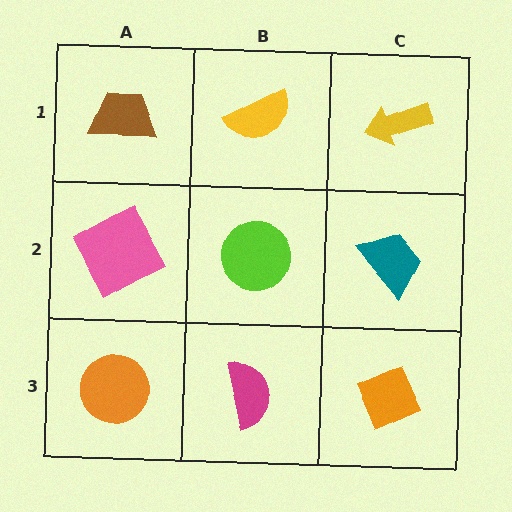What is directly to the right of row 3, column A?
A magenta semicircle.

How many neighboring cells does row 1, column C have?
2.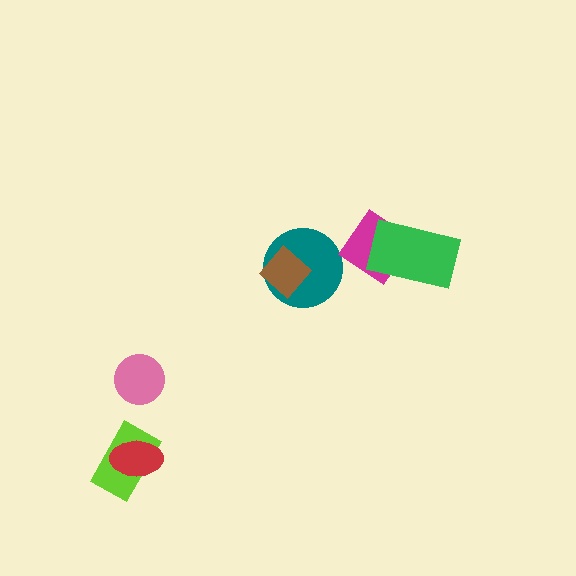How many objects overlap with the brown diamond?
1 object overlaps with the brown diamond.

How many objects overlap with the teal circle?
1 object overlaps with the teal circle.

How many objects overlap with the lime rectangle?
1 object overlaps with the lime rectangle.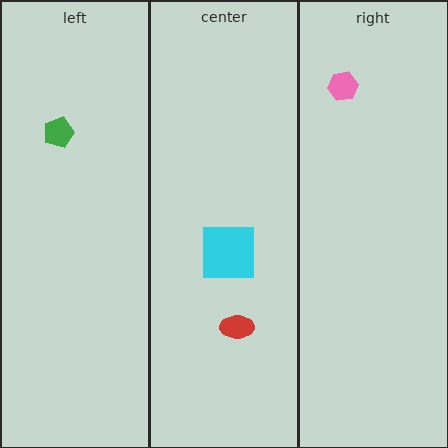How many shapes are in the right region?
1.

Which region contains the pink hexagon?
The right region.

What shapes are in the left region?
The green pentagon.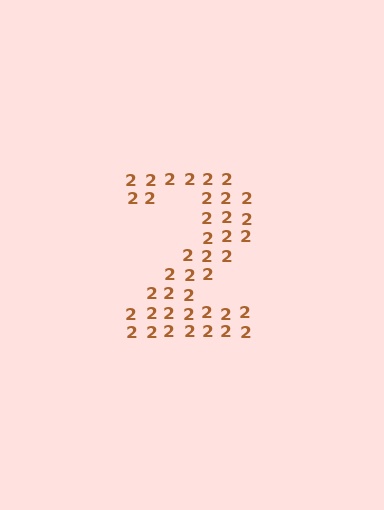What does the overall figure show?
The overall figure shows the digit 2.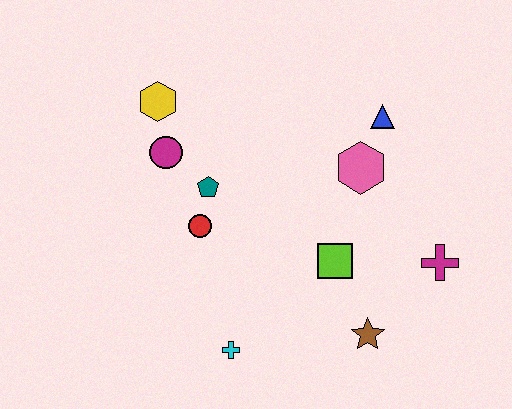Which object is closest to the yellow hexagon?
The magenta circle is closest to the yellow hexagon.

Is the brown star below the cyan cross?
No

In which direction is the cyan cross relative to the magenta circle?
The cyan cross is below the magenta circle.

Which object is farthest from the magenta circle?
The magenta cross is farthest from the magenta circle.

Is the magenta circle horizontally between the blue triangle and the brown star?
No